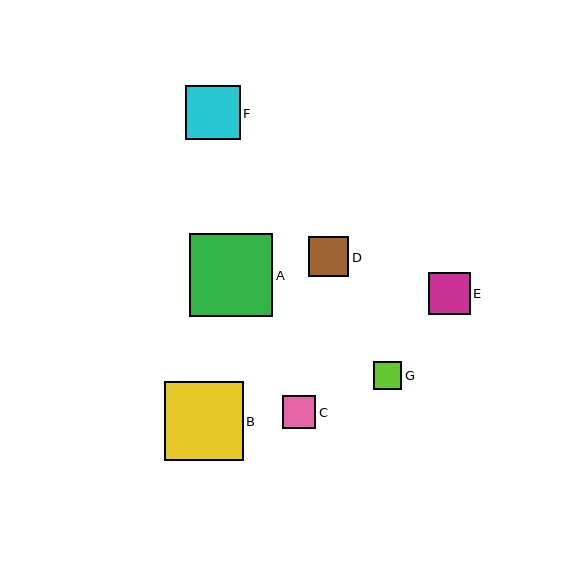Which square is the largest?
Square A is the largest with a size of approximately 83 pixels.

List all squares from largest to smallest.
From largest to smallest: A, B, F, E, D, C, G.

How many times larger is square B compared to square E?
Square B is approximately 1.9 times the size of square E.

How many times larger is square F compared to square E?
Square F is approximately 1.3 times the size of square E.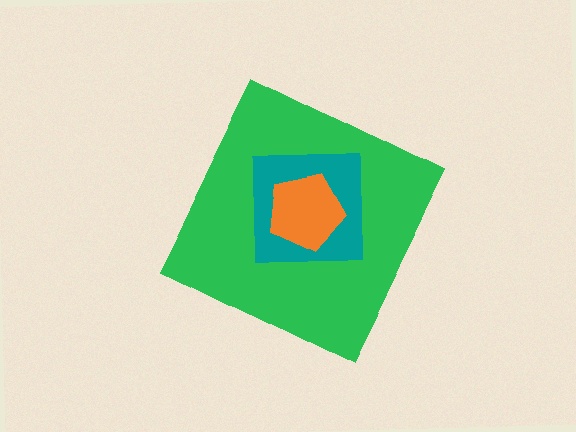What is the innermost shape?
The orange pentagon.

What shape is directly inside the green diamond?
The teal square.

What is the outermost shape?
The green diamond.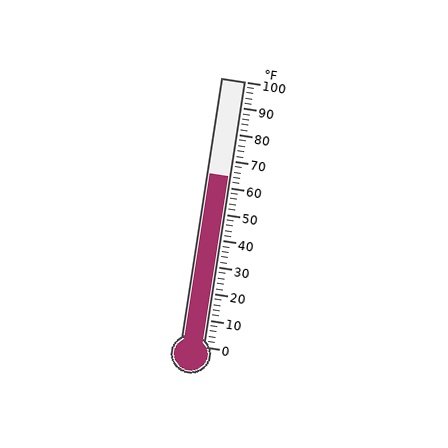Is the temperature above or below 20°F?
The temperature is above 20°F.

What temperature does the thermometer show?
The thermometer shows approximately 64°F.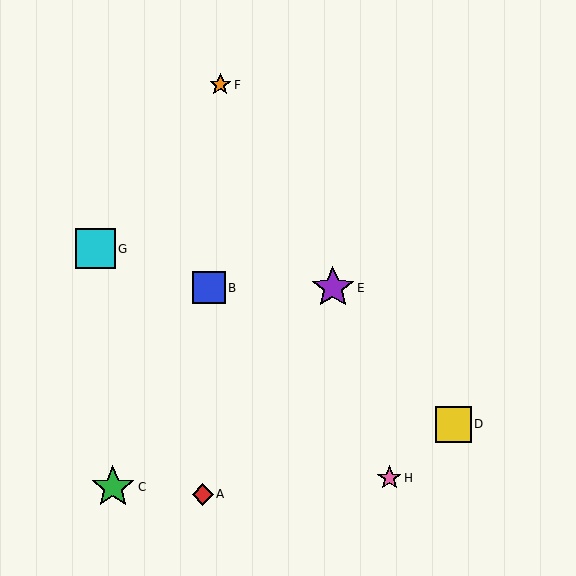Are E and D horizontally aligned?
No, E is at y≈288 and D is at y≈424.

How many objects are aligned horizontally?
2 objects (B, E) are aligned horizontally.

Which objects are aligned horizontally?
Objects B, E are aligned horizontally.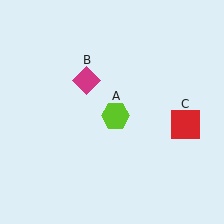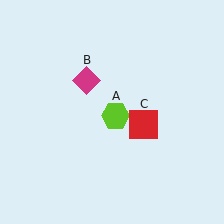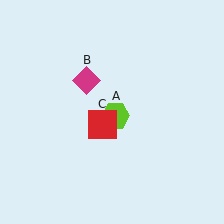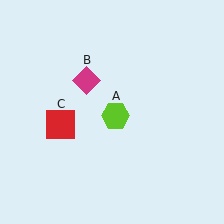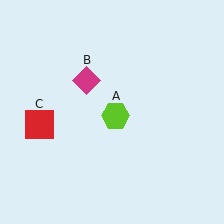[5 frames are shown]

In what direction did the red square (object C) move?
The red square (object C) moved left.